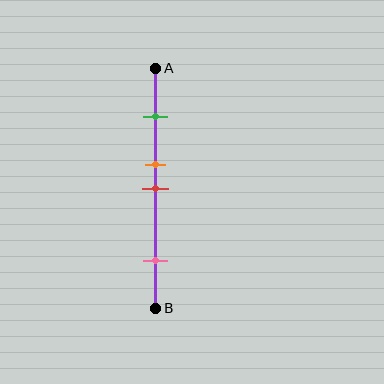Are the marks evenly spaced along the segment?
No, the marks are not evenly spaced.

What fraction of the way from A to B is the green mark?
The green mark is approximately 20% (0.2) of the way from A to B.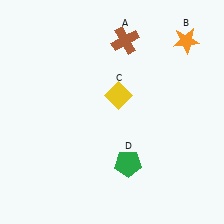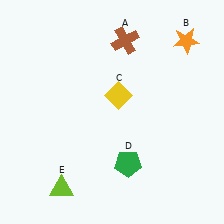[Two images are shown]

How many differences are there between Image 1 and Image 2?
There is 1 difference between the two images.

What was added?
A lime triangle (E) was added in Image 2.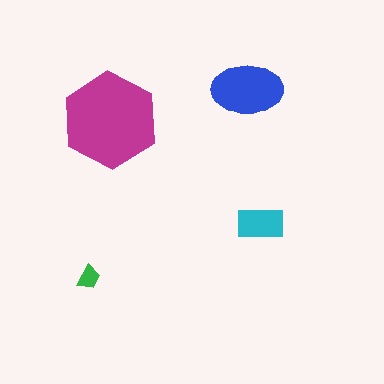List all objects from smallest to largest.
The green trapezoid, the cyan rectangle, the blue ellipse, the magenta hexagon.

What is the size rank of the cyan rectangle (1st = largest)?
3rd.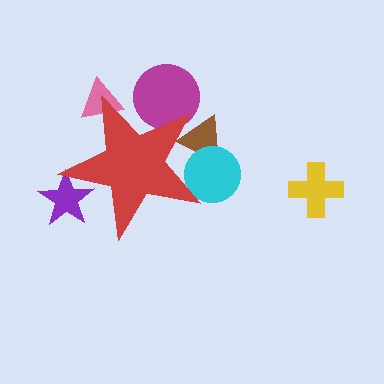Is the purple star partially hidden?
Yes, the purple star is partially hidden behind the red star.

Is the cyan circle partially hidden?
Yes, the cyan circle is partially hidden behind the red star.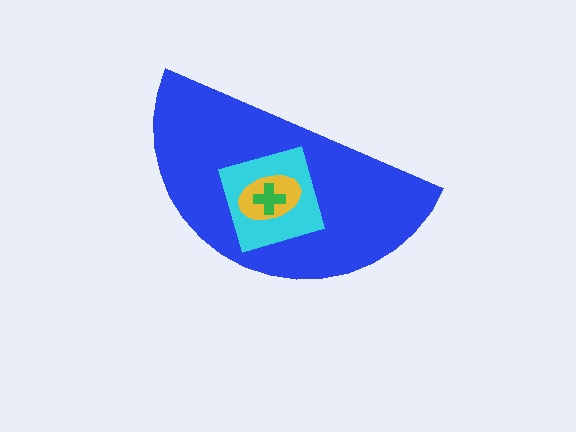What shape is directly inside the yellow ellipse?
The green cross.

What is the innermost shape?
The green cross.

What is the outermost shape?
The blue semicircle.